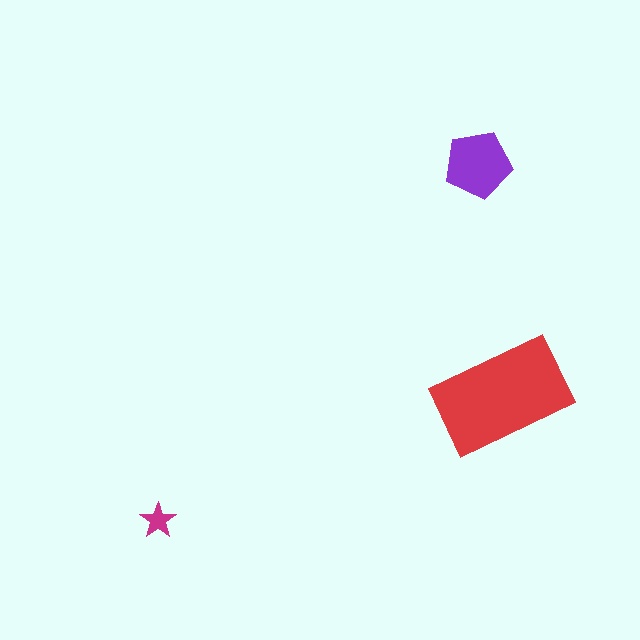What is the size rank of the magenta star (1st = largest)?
3rd.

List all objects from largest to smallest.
The red rectangle, the purple pentagon, the magenta star.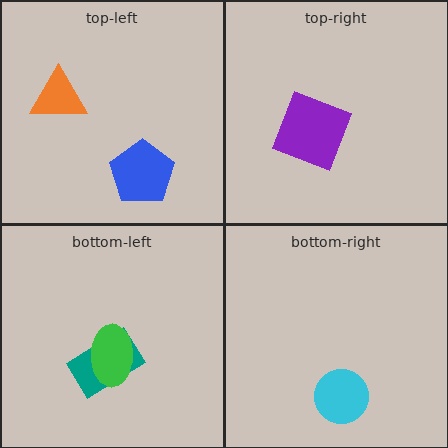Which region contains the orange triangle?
The top-left region.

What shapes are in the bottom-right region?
The cyan circle.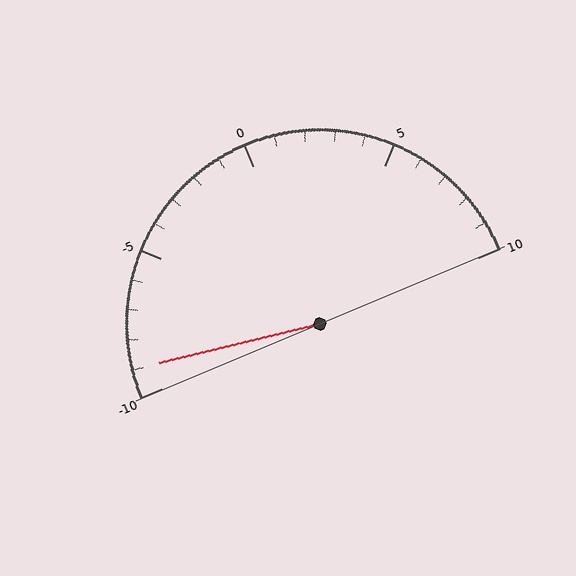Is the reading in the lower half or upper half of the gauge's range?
The reading is in the lower half of the range (-10 to 10).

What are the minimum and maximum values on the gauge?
The gauge ranges from -10 to 10.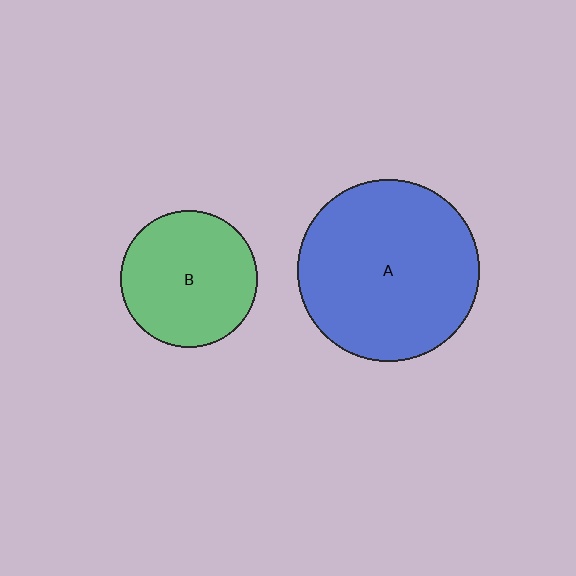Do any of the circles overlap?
No, none of the circles overlap.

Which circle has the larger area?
Circle A (blue).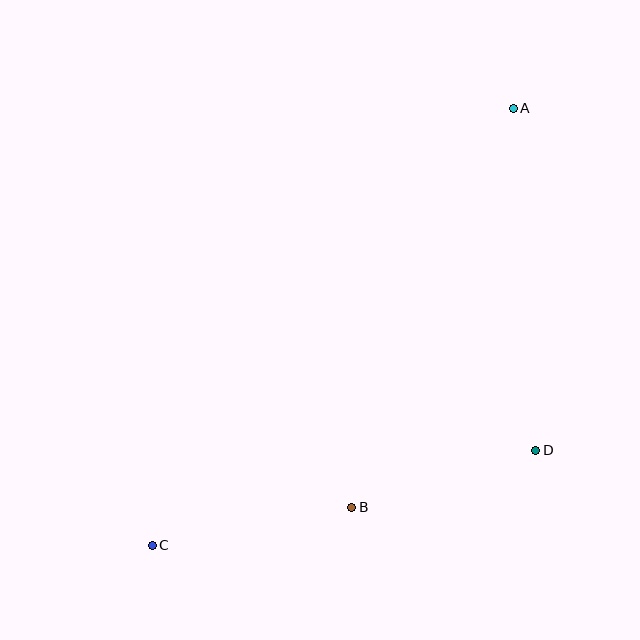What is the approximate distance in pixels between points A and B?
The distance between A and B is approximately 430 pixels.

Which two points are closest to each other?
Points B and D are closest to each other.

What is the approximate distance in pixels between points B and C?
The distance between B and C is approximately 203 pixels.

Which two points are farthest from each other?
Points A and C are farthest from each other.